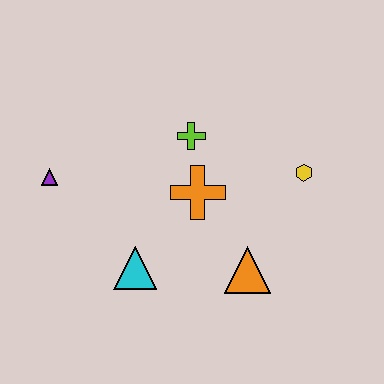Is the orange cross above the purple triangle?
No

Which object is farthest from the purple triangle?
The yellow hexagon is farthest from the purple triangle.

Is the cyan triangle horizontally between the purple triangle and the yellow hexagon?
Yes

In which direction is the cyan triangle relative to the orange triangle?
The cyan triangle is to the left of the orange triangle.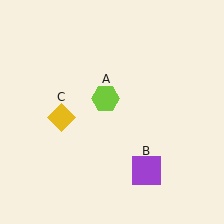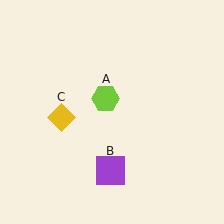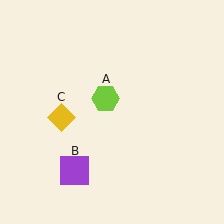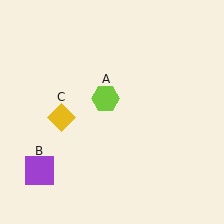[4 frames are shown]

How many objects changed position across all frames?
1 object changed position: purple square (object B).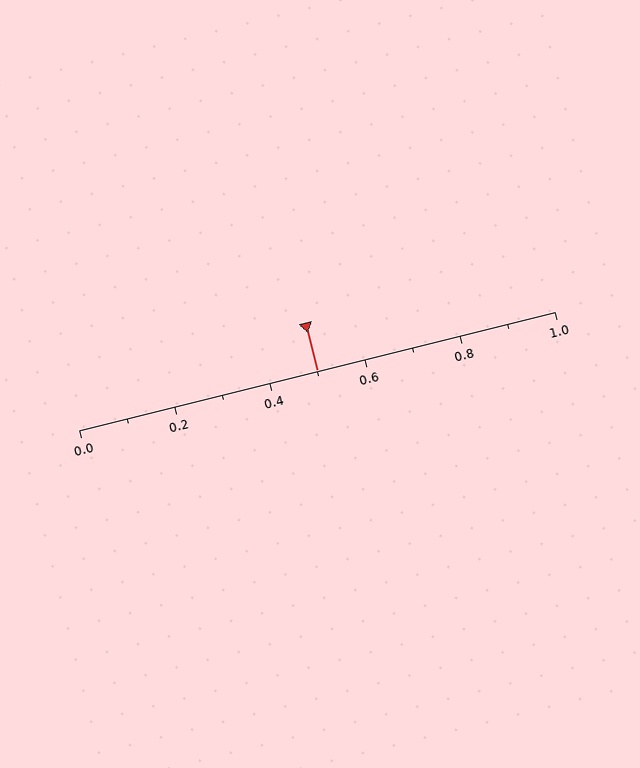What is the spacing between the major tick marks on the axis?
The major ticks are spaced 0.2 apart.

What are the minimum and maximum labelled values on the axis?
The axis runs from 0.0 to 1.0.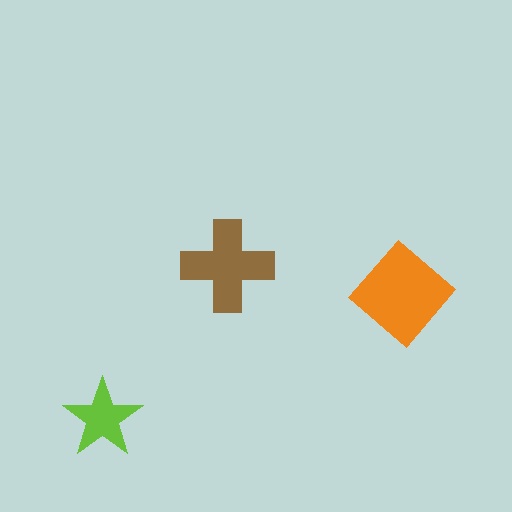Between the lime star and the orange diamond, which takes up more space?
The orange diamond.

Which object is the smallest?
The lime star.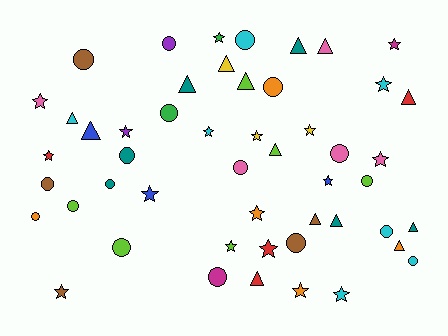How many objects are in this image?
There are 50 objects.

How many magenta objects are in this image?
There are 2 magenta objects.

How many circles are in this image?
There are 18 circles.